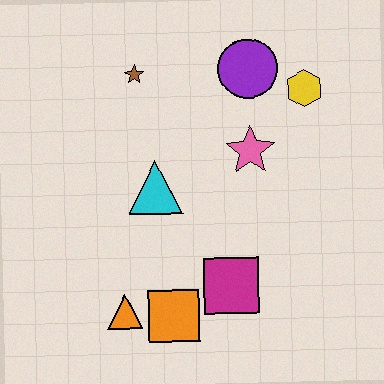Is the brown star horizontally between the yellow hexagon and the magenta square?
No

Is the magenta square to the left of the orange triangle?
No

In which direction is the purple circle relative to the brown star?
The purple circle is to the right of the brown star.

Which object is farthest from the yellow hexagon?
The orange triangle is farthest from the yellow hexagon.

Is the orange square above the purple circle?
No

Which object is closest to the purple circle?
The yellow hexagon is closest to the purple circle.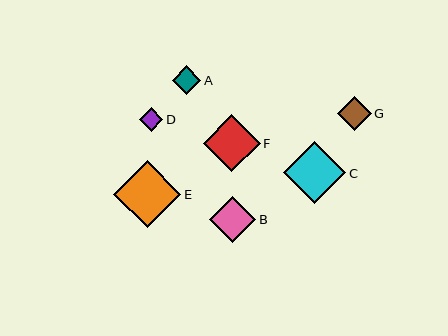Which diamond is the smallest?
Diamond D is the smallest with a size of approximately 24 pixels.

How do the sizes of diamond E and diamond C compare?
Diamond E and diamond C are approximately the same size.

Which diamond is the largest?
Diamond E is the largest with a size of approximately 67 pixels.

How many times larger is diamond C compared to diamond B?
Diamond C is approximately 1.3 times the size of diamond B.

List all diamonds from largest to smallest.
From largest to smallest: E, C, F, B, G, A, D.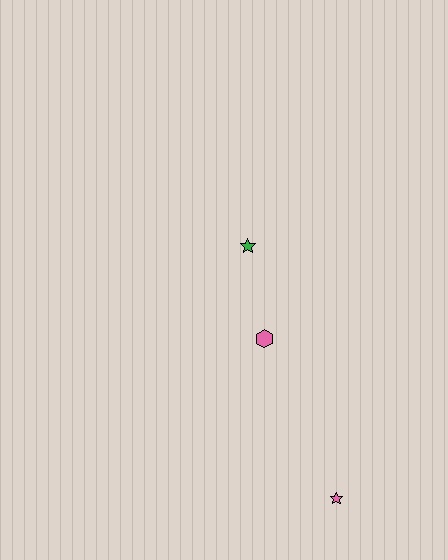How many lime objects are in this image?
There are no lime objects.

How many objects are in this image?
There are 3 objects.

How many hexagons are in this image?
There is 1 hexagon.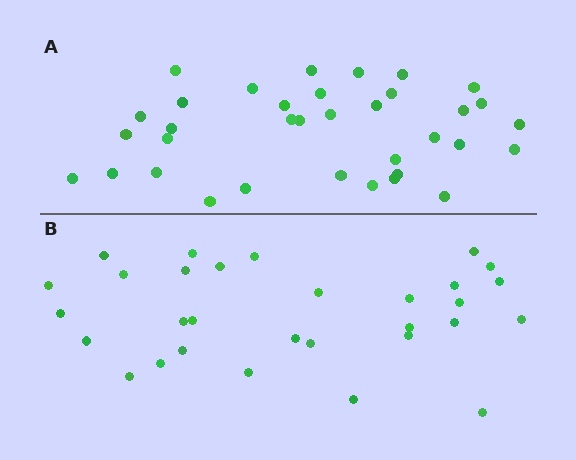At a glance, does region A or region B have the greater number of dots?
Region A (the top region) has more dots.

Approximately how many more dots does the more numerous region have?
Region A has about 5 more dots than region B.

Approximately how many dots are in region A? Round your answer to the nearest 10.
About 40 dots. (The exact count is 35, which rounds to 40.)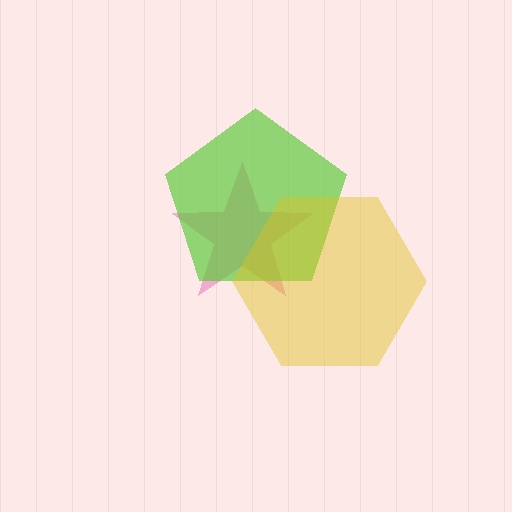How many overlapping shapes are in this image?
There are 3 overlapping shapes in the image.